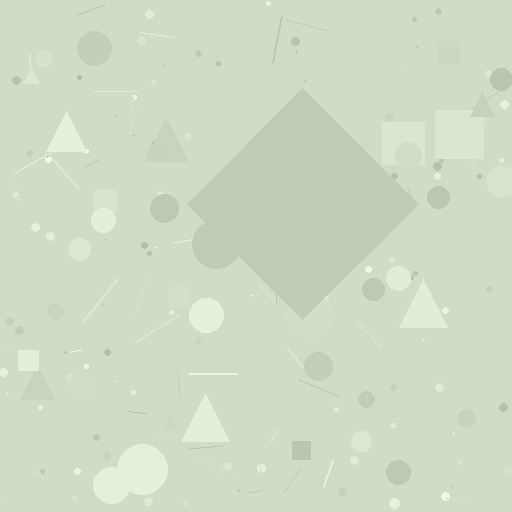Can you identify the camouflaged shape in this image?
The camouflaged shape is a diamond.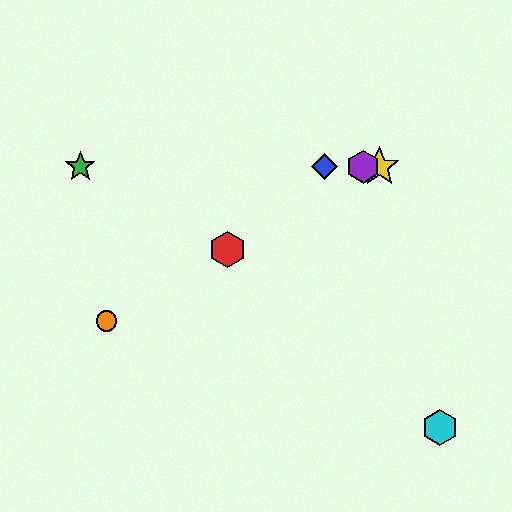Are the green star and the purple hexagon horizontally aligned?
Yes, both are at y≈167.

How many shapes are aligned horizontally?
4 shapes (the blue diamond, the green star, the yellow star, the purple hexagon) are aligned horizontally.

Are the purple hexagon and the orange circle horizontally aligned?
No, the purple hexagon is at y≈167 and the orange circle is at y≈321.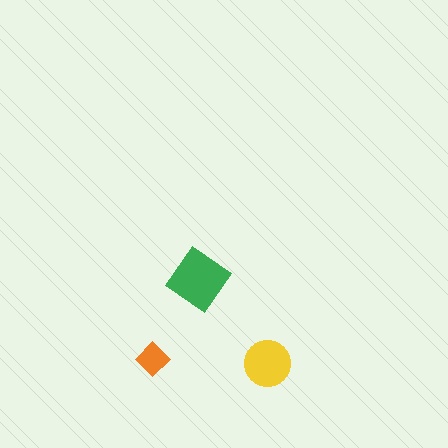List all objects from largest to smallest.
The green diamond, the yellow circle, the orange diamond.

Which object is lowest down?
The yellow circle is bottommost.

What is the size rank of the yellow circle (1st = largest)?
2nd.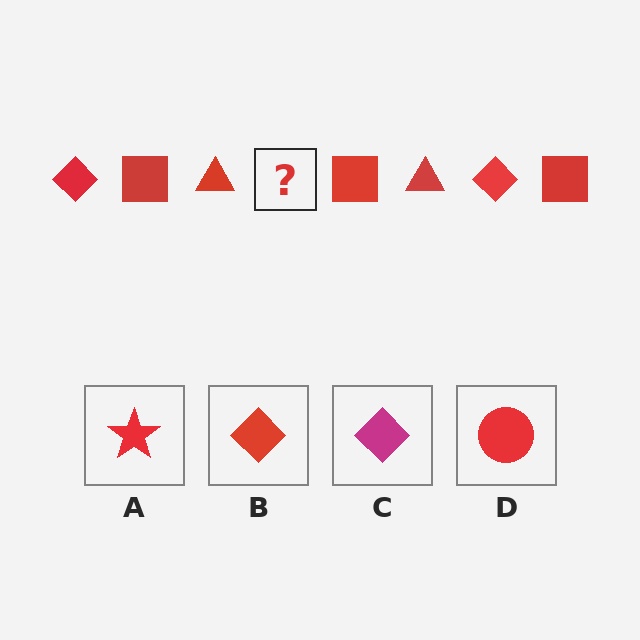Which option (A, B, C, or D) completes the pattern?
B.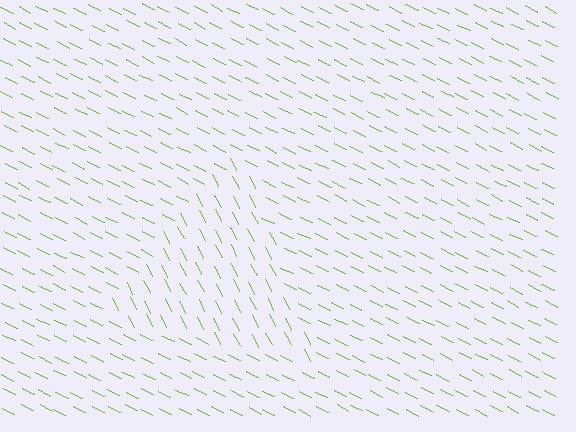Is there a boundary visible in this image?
Yes, there is a texture boundary formed by a change in line orientation.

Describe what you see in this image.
The image is filled with small lime line segments. A triangle region in the image has lines oriented differently from the surrounding lines, creating a visible texture boundary.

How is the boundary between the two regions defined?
The boundary is defined purely by a change in line orientation (approximately 36 degrees difference). All lines are the same color and thickness.